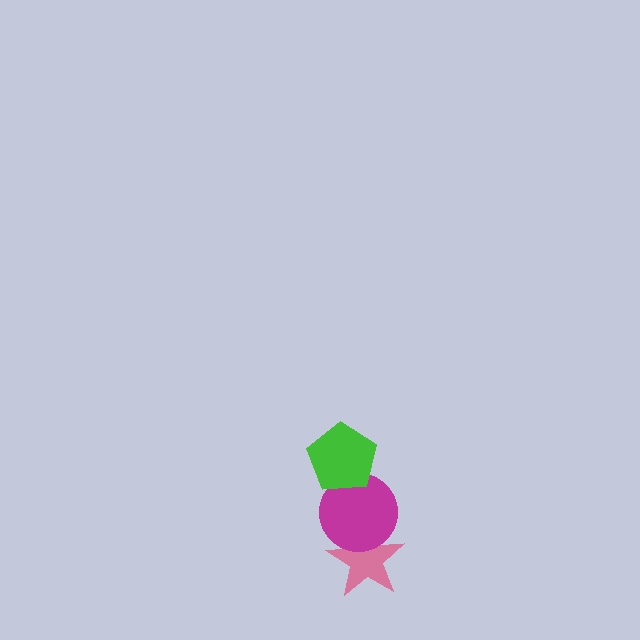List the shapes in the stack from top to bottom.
From top to bottom: the green pentagon, the magenta circle, the pink star.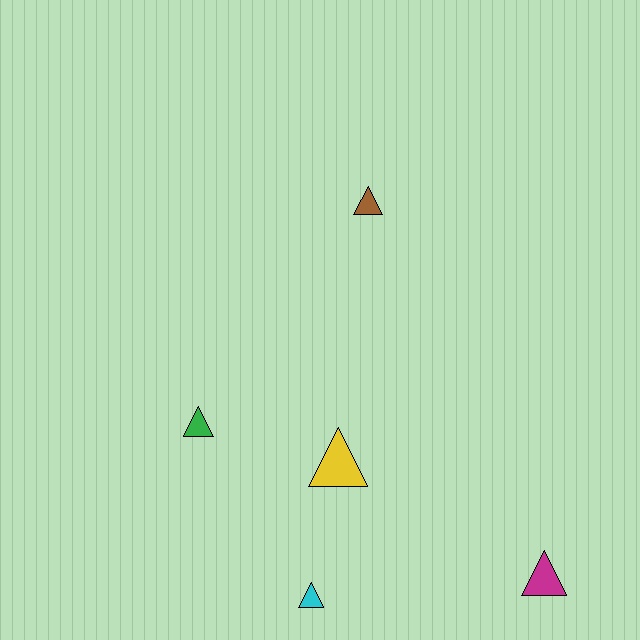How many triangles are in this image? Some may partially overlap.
There are 5 triangles.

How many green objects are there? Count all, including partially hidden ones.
There is 1 green object.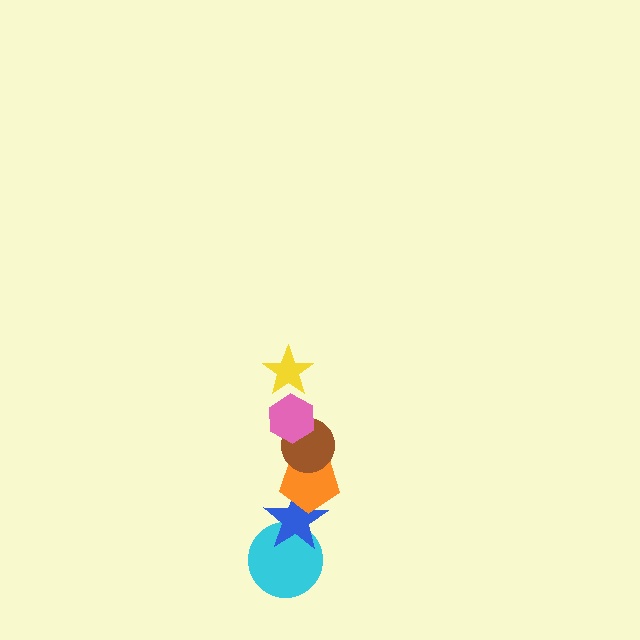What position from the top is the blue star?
The blue star is 5th from the top.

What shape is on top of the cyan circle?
The blue star is on top of the cyan circle.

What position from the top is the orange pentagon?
The orange pentagon is 4th from the top.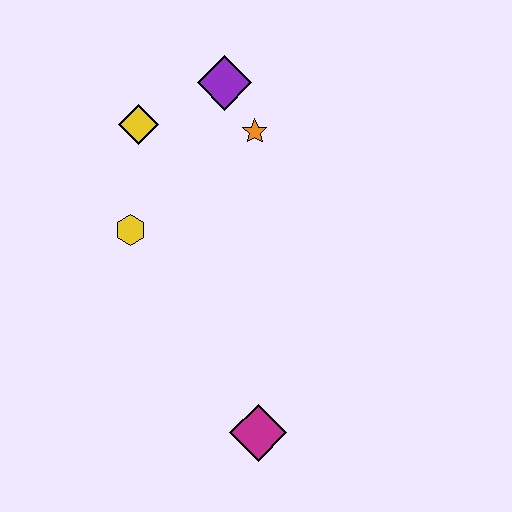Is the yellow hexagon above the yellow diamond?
No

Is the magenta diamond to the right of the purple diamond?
Yes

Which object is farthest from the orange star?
The magenta diamond is farthest from the orange star.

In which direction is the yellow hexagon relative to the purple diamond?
The yellow hexagon is below the purple diamond.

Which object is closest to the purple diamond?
The orange star is closest to the purple diamond.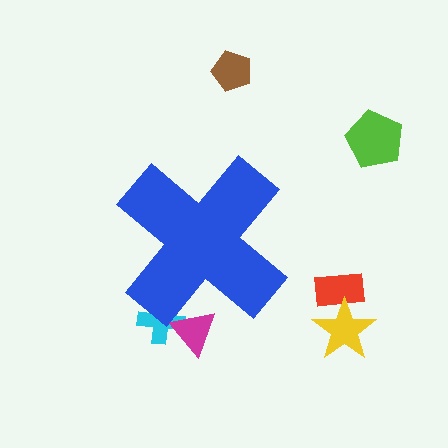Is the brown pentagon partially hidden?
No, the brown pentagon is fully visible.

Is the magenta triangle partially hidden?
Yes, the magenta triangle is partially hidden behind the blue cross.